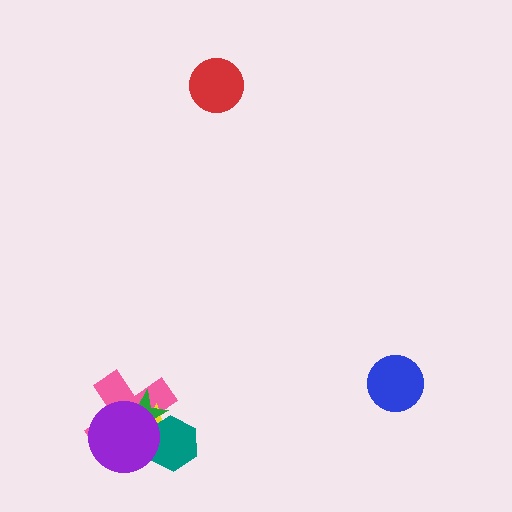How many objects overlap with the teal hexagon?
4 objects overlap with the teal hexagon.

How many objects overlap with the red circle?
0 objects overlap with the red circle.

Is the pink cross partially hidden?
Yes, it is partially covered by another shape.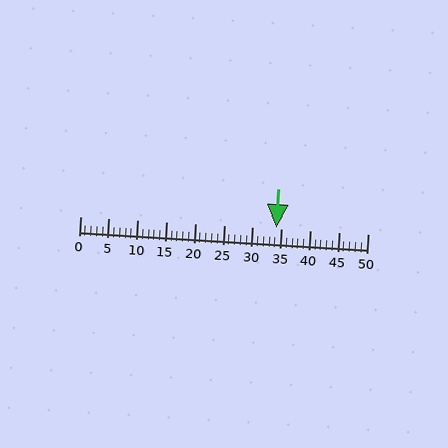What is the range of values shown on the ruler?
The ruler shows values from 0 to 50.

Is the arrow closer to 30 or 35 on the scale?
The arrow is closer to 35.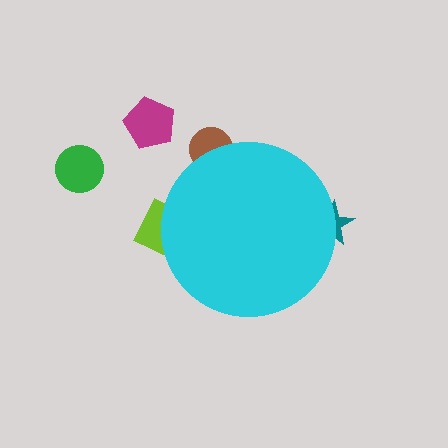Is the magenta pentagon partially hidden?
No, the magenta pentagon is fully visible.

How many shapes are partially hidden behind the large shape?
3 shapes are partially hidden.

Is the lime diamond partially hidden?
Yes, the lime diamond is partially hidden behind the cyan circle.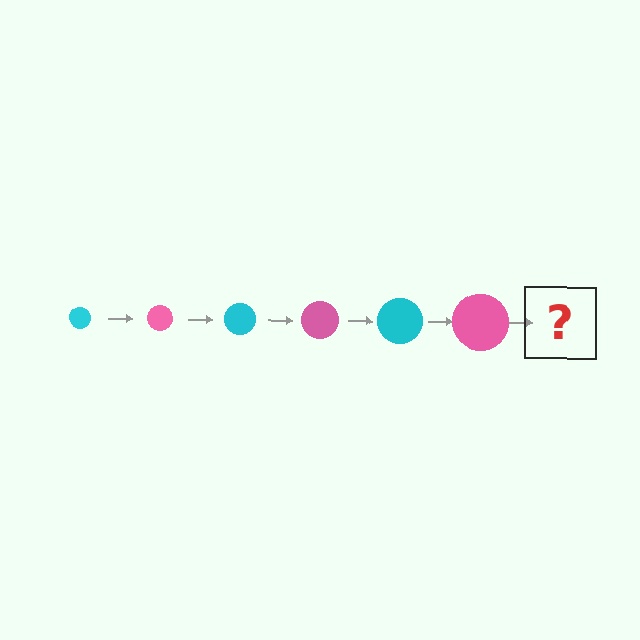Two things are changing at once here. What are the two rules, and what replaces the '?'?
The two rules are that the circle grows larger each step and the color cycles through cyan and pink. The '?' should be a cyan circle, larger than the previous one.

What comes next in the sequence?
The next element should be a cyan circle, larger than the previous one.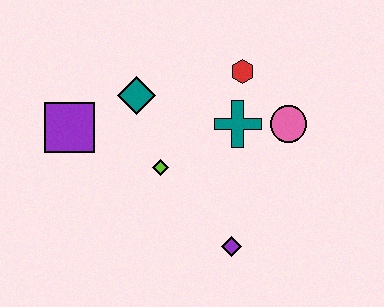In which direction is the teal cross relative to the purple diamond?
The teal cross is above the purple diamond.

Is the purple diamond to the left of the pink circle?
Yes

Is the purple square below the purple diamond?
No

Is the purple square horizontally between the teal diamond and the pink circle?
No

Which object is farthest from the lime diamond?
The pink circle is farthest from the lime diamond.